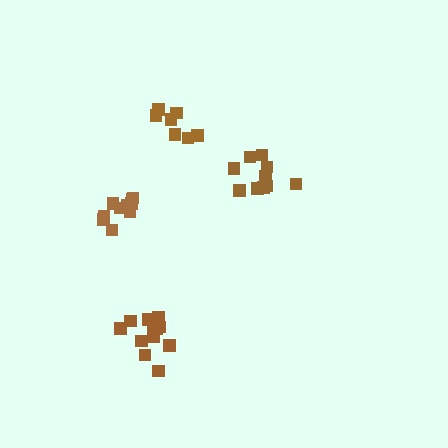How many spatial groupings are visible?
There are 4 spatial groupings.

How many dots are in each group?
Group 1: 10 dots, Group 2: 11 dots, Group 3: 12 dots, Group 4: 7 dots (40 total).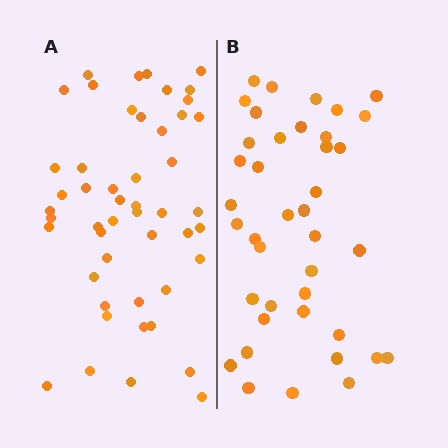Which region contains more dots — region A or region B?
Region A (the left region) has more dots.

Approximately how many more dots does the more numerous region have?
Region A has roughly 8 or so more dots than region B.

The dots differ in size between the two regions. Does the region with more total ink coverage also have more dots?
No. Region B has more total ink coverage because its dots are larger, but region A actually contains more individual dots. Total area can be misleading — the number of items is what matters here.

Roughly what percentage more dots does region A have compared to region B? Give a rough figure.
About 20% more.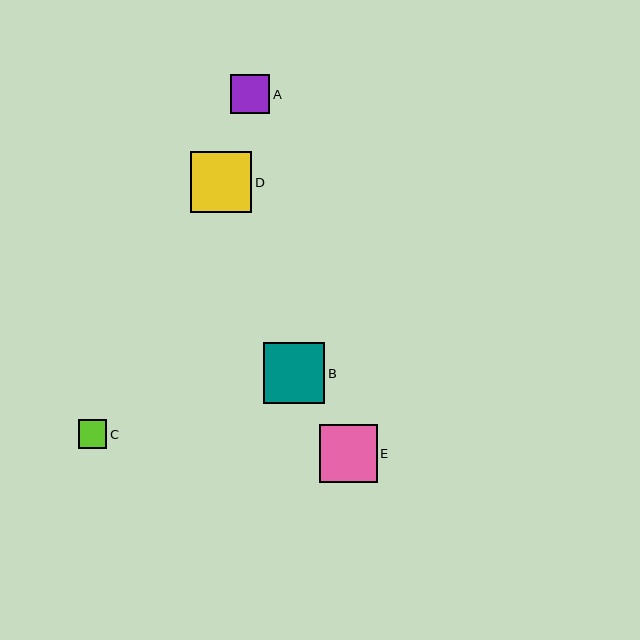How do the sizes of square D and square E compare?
Square D and square E are approximately the same size.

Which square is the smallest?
Square C is the smallest with a size of approximately 28 pixels.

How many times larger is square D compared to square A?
Square D is approximately 1.6 times the size of square A.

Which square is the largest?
Square D is the largest with a size of approximately 61 pixels.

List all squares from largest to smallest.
From largest to smallest: D, B, E, A, C.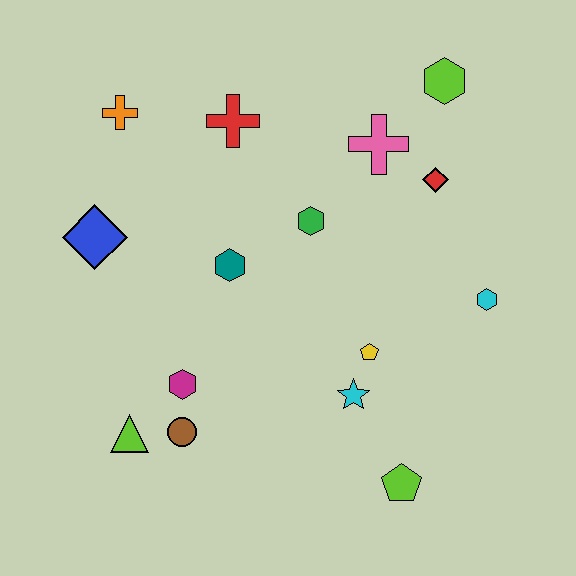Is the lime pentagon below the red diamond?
Yes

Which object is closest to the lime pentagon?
The cyan star is closest to the lime pentagon.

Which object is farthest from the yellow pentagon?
The orange cross is farthest from the yellow pentagon.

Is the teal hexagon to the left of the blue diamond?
No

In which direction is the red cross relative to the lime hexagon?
The red cross is to the left of the lime hexagon.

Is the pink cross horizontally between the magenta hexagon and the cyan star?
No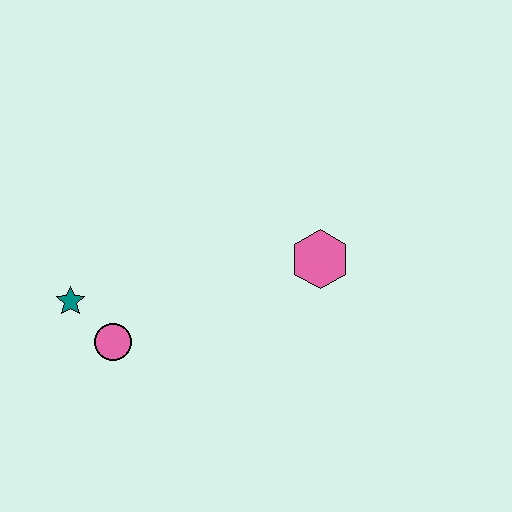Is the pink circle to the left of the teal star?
No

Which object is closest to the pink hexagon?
The pink circle is closest to the pink hexagon.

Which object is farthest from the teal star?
The pink hexagon is farthest from the teal star.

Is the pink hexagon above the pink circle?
Yes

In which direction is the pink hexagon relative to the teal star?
The pink hexagon is to the right of the teal star.